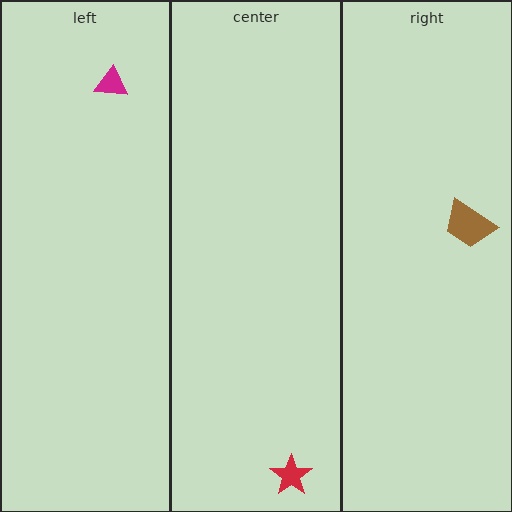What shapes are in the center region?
The red star.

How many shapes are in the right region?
1.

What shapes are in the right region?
The brown trapezoid.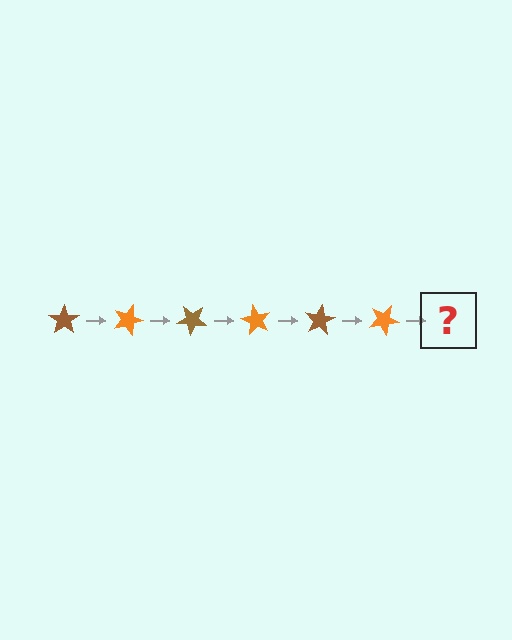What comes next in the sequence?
The next element should be a brown star, rotated 120 degrees from the start.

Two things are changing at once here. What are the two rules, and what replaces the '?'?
The two rules are that it rotates 20 degrees each step and the color cycles through brown and orange. The '?' should be a brown star, rotated 120 degrees from the start.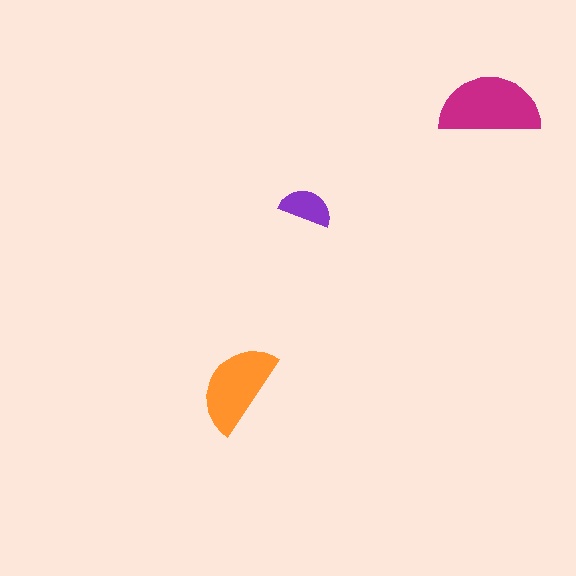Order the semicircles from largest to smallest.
the magenta one, the orange one, the purple one.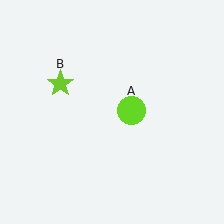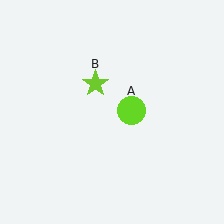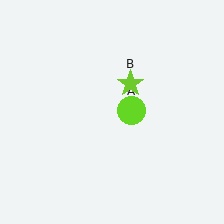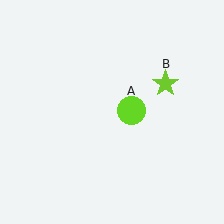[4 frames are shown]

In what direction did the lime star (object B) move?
The lime star (object B) moved right.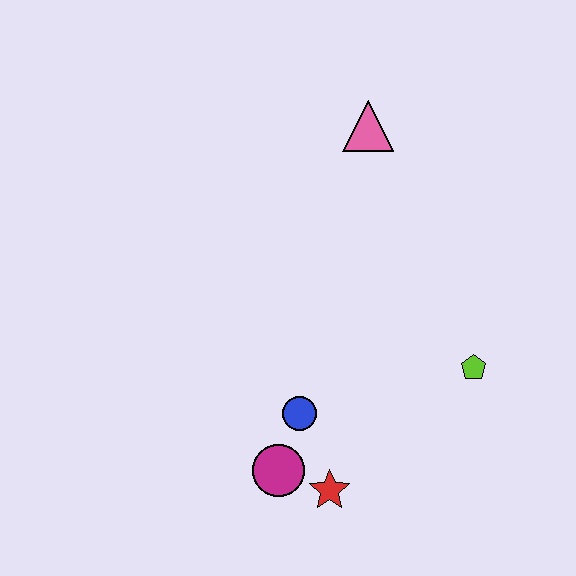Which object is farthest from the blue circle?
The pink triangle is farthest from the blue circle.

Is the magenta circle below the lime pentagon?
Yes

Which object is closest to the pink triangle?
The lime pentagon is closest to the pink triangle.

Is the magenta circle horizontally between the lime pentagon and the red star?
No